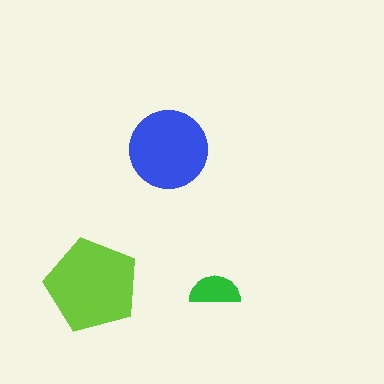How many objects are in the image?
There are 3 objects in the image.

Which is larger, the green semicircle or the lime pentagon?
The lime pentagon.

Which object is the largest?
The lime pentagon.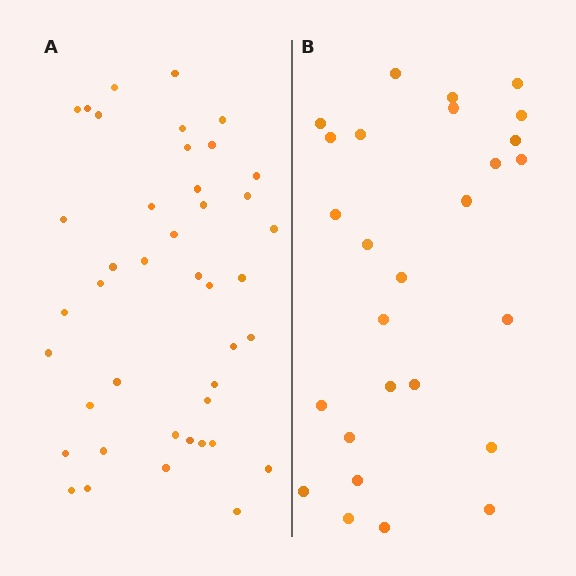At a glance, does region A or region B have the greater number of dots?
Region A (the left region) has more dots.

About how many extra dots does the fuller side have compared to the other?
Region A has approximately 15 more dots than region B.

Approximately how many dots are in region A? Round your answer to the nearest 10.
About 40 dots. (The exact count is 42, which rounds to 40.)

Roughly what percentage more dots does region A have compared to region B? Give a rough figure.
About 55% more.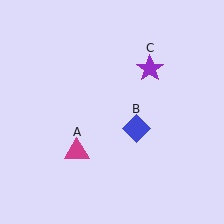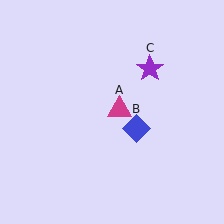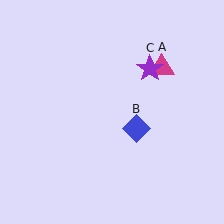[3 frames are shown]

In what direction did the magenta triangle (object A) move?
The magenta triangle (object A) moved up and to the right.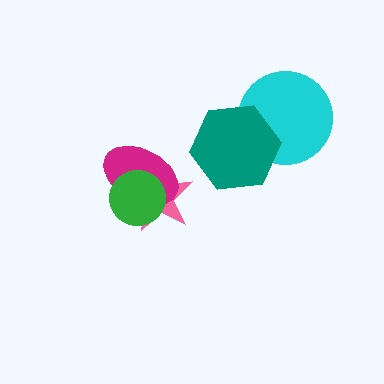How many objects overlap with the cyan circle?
1 object overlaps with the cyan circle.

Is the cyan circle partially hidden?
Yes, it is partially covered by another shape.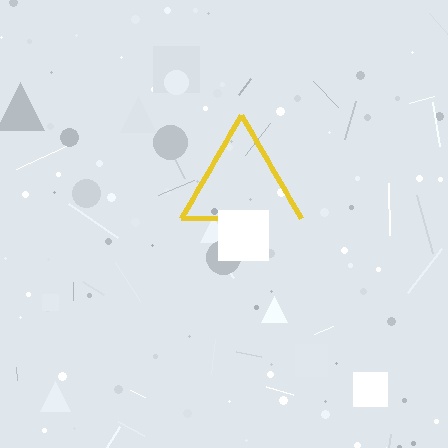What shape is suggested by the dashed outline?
The dashed outline suggests a triangle.